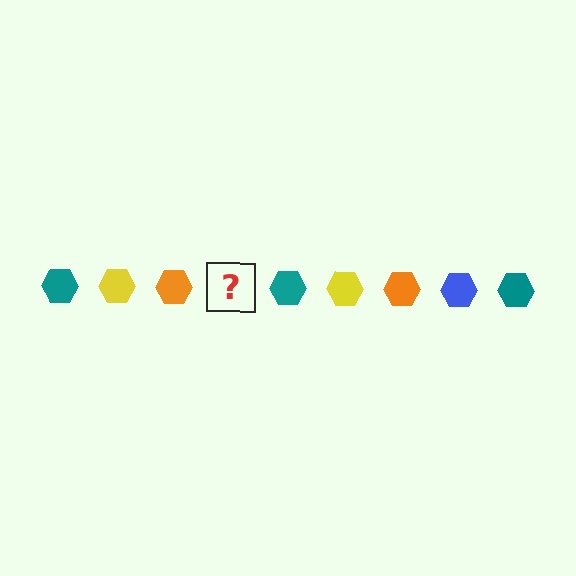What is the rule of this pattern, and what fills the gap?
The rule is that the pattern cycles through teal, yellow, orange, blue hexagons. The gap should be filled with a blue hexagon.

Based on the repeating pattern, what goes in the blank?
The blank should be a blue hexagon.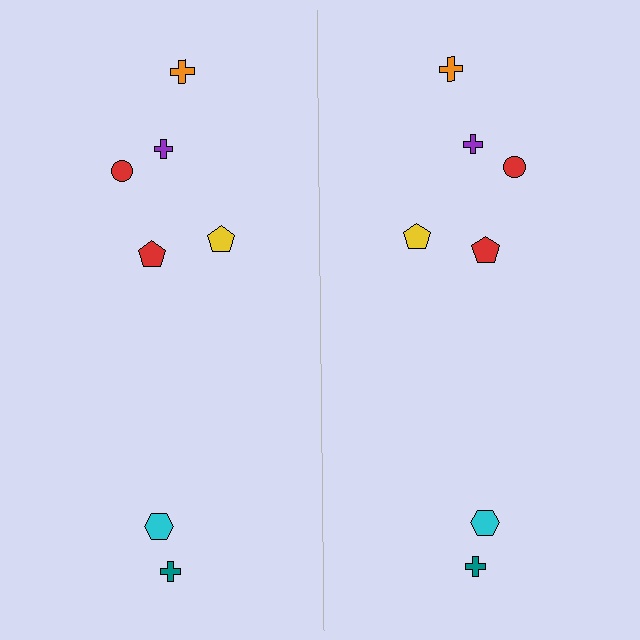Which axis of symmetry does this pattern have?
The pattern has a vertical axis of symmetry running through the center of the image.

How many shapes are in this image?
There are 14 shapes in this image.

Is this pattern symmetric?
Yes, this pattern has bilateral (reflection) symmetry.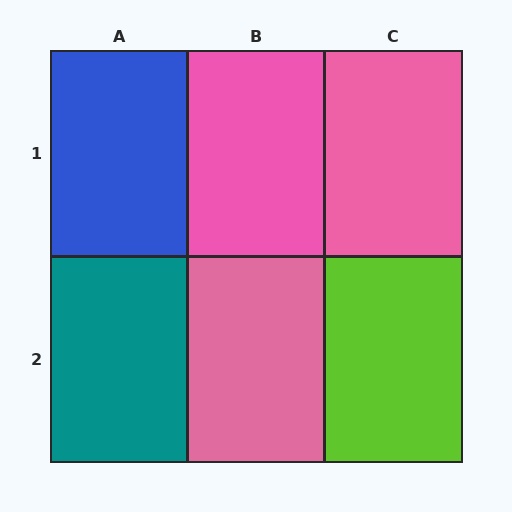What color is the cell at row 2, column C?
Lime.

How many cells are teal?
1 cell is teal.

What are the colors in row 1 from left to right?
Blue, pink, pink.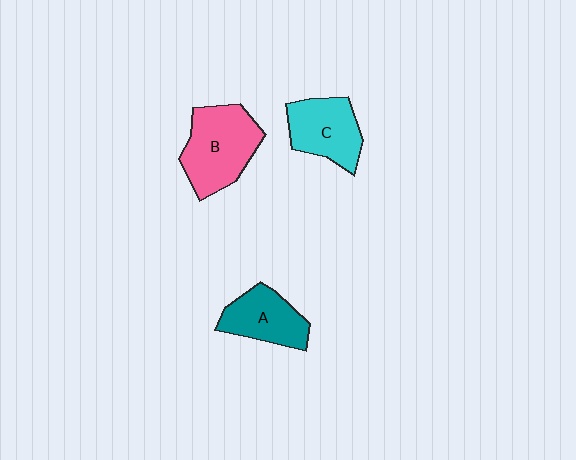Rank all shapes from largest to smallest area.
From largest to smallest: B (pink), C (cyan), A (teal).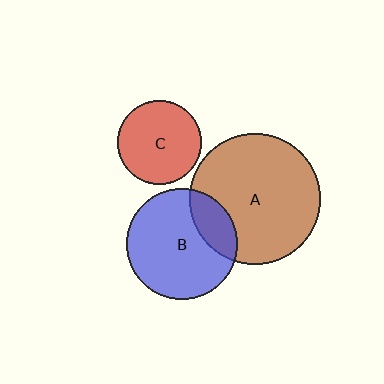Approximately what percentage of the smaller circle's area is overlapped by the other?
Approximately 20%.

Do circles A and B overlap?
Yes.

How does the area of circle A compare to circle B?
Approximately 1.4 times.